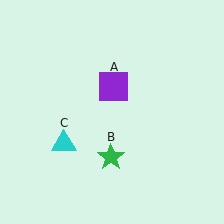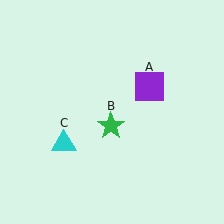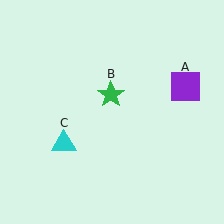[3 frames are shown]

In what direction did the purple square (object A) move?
The purple square (object A) moved right.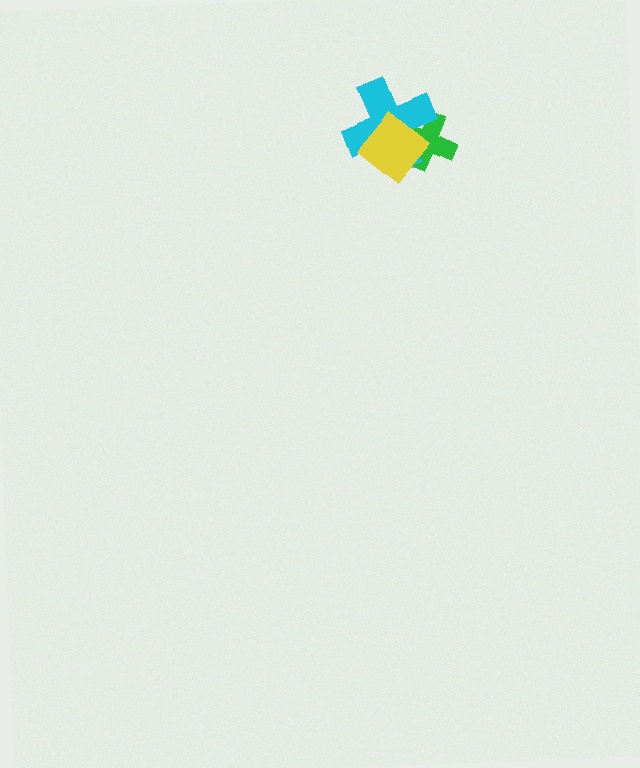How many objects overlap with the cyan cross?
2 objects overlap with the cyan cross.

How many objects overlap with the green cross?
2 objects overlap with the green cross.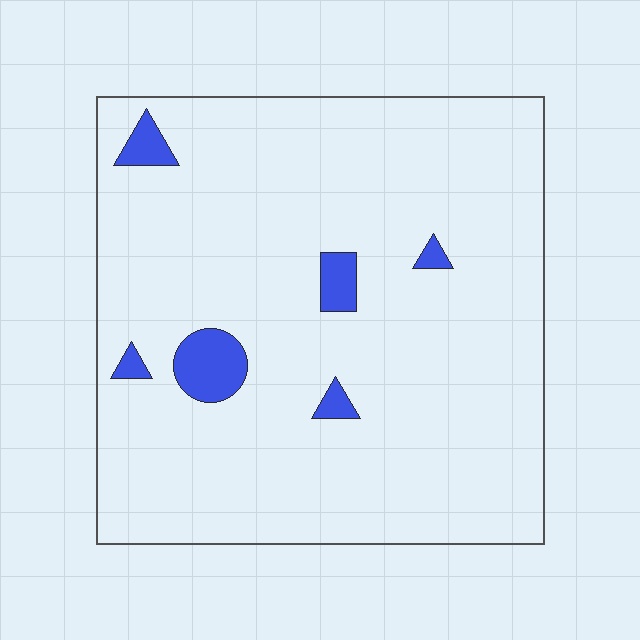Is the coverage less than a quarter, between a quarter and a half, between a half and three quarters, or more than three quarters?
Less than a quarter.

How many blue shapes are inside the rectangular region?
6.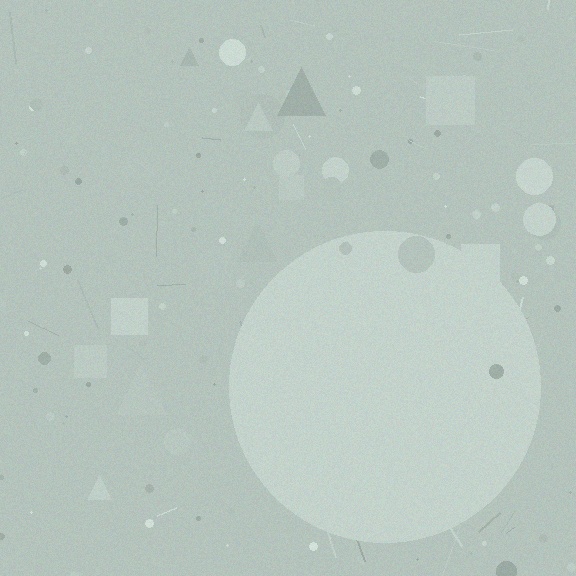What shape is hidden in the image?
A circle is hidden in the image.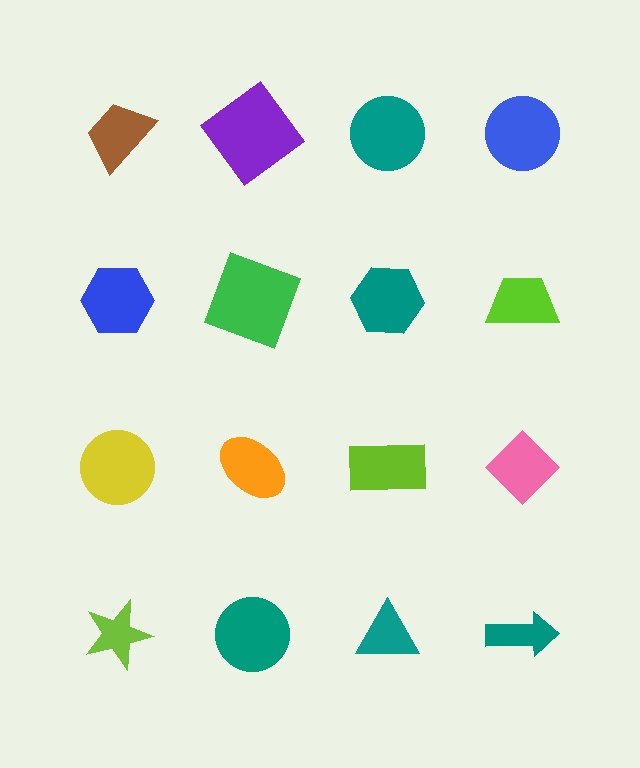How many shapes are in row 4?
4 shapes.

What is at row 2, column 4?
A lime trapezoid.